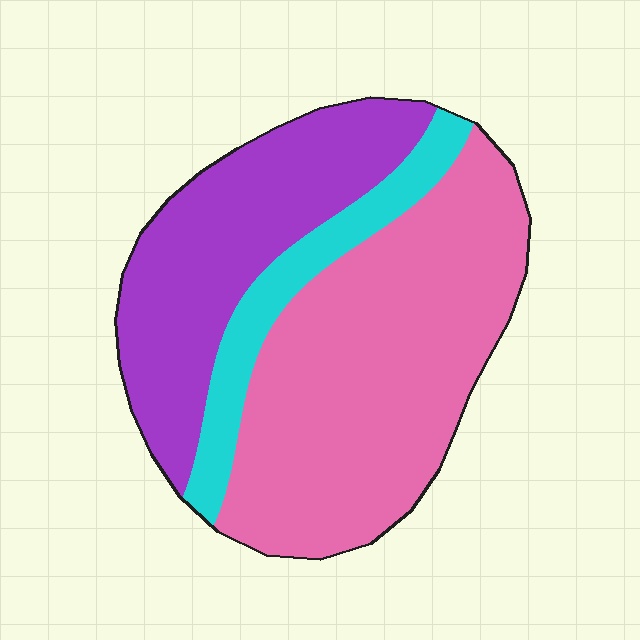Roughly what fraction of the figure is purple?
Purple takes up about one third (1/3) of the figure.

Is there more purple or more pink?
Pink.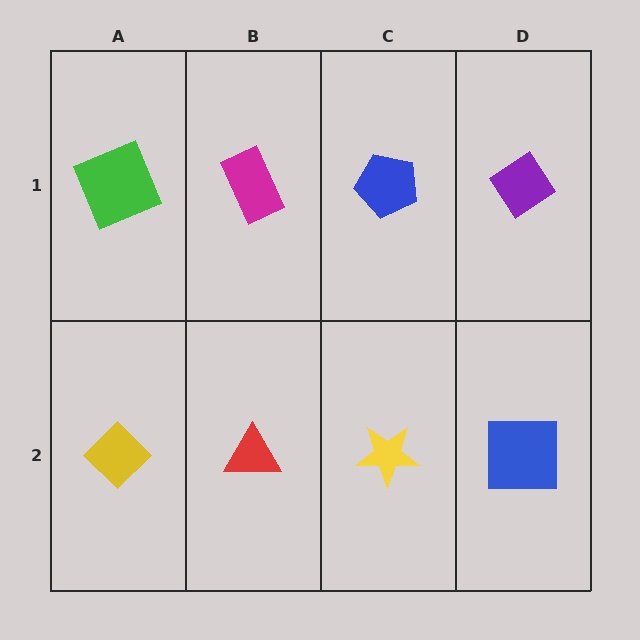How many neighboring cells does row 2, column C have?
3.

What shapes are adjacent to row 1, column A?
A yellow diamond (row 2, column A), a magenta rectangle (row 1, column B).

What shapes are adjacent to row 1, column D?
A blue square (row 2, column D), a blue pentagon (row 1, column C).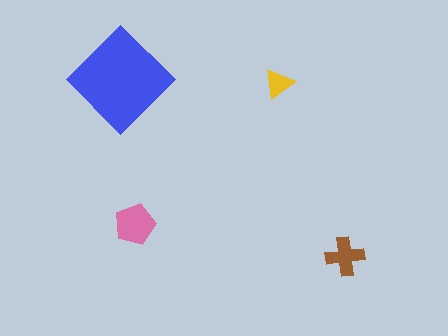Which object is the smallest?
The yellow triangle.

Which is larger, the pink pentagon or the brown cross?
The pink pentagon.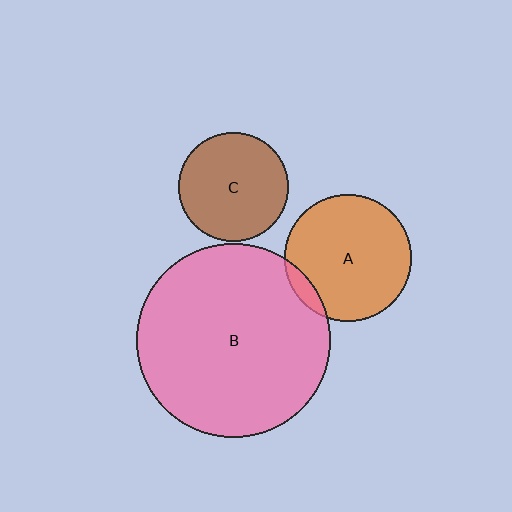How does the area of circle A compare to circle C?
Approximately 1.3 times.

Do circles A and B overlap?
Yes.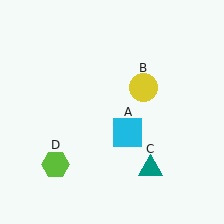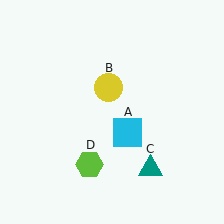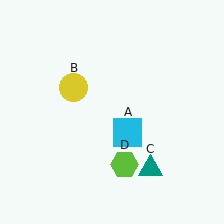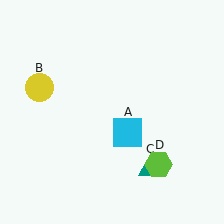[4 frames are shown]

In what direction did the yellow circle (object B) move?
The yellow circle (object B) moved left.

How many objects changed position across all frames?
2 objects changed position: yellow circle (object B), lime hexagon (object D).